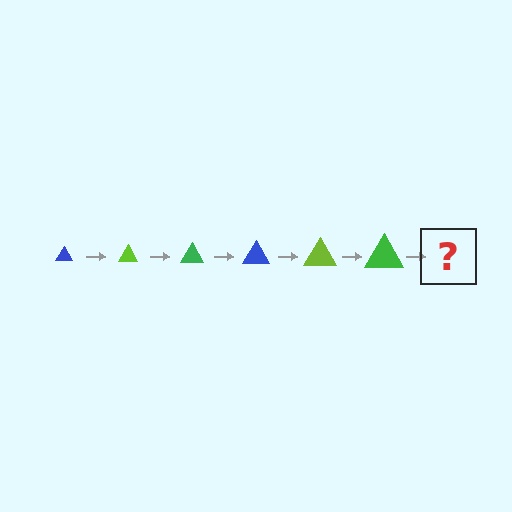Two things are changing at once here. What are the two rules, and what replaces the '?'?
The two rules are that the triangle grows larger each step and the color cycles through blue, lime, and green. The '?' should be a blue triangle, larger than the previous one.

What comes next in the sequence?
The next element should be a blue triangle, larger than the previous one.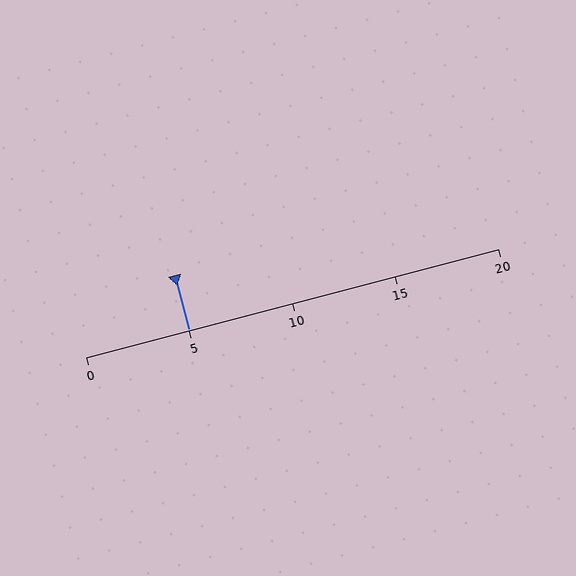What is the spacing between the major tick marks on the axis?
The major ticks are spaced 5 apart.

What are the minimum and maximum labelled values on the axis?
The axis runs from 0 to 20.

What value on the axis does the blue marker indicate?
The marker indicates approximately 5.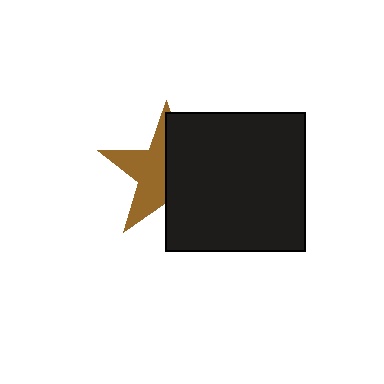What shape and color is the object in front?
The object in front is a black square.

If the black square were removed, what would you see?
You would see the complete brown star.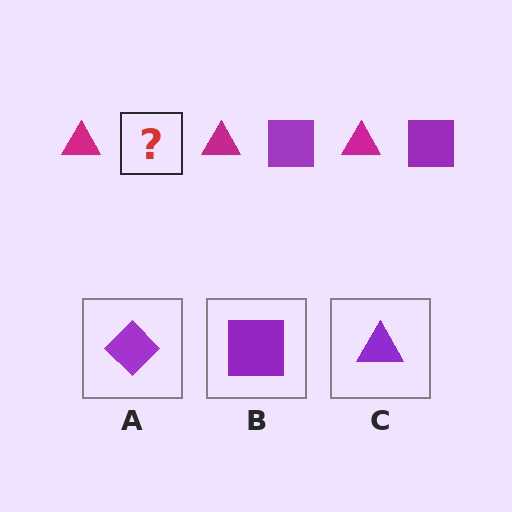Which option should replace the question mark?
Option B.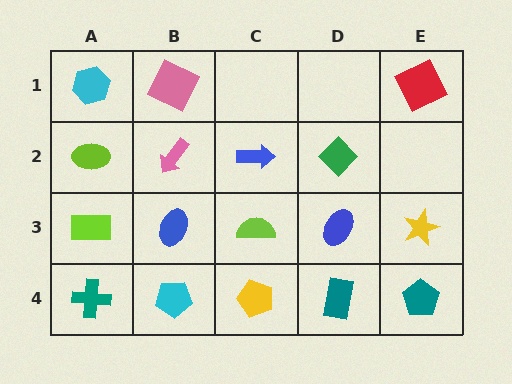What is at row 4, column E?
A teal pentagon.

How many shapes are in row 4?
5 shapes.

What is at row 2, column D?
A green diamond.